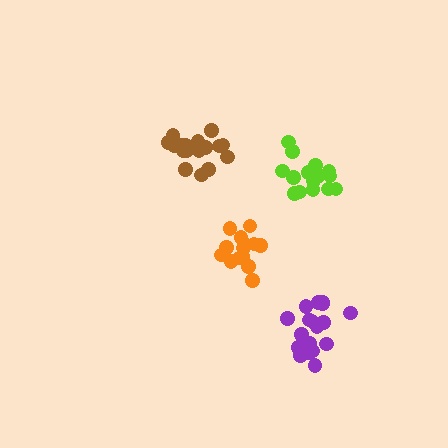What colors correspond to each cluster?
The clusters are colored: orange, purple, lime, brown.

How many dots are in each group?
Group 1: 14 dots, Group 2: 20 dots, Group 3: 15 dots, Group 4: 19 dots (68 total).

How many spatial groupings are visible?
There are 4 spatial groupings.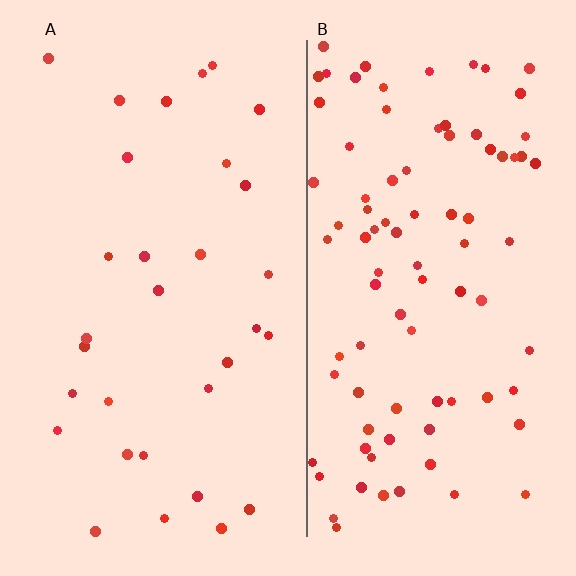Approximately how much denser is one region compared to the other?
Approximately 2.9× — region B over region A.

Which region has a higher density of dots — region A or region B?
B (the right).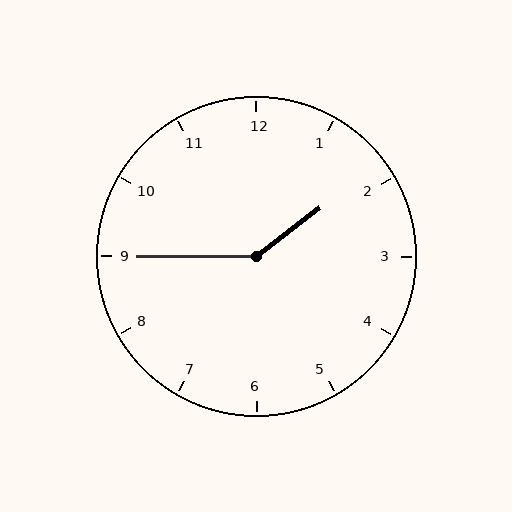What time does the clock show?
1:45.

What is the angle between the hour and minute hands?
Approximately 142 degrees.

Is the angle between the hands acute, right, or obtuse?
It is obtuse.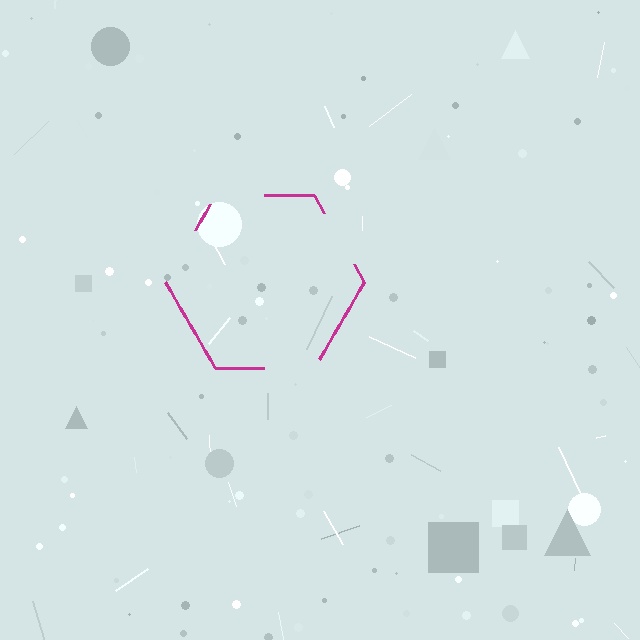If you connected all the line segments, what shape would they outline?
They would outline a hexagon.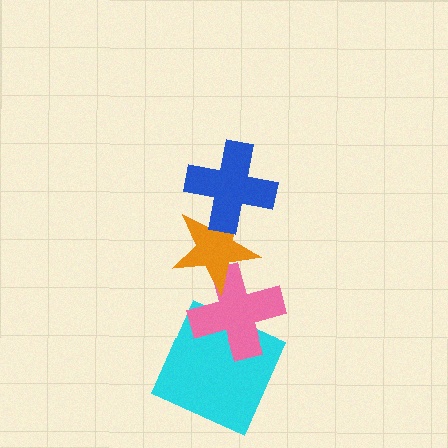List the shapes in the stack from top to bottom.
From top to bottom: the blue cross, the orange star, the pink cross, the cyan square.